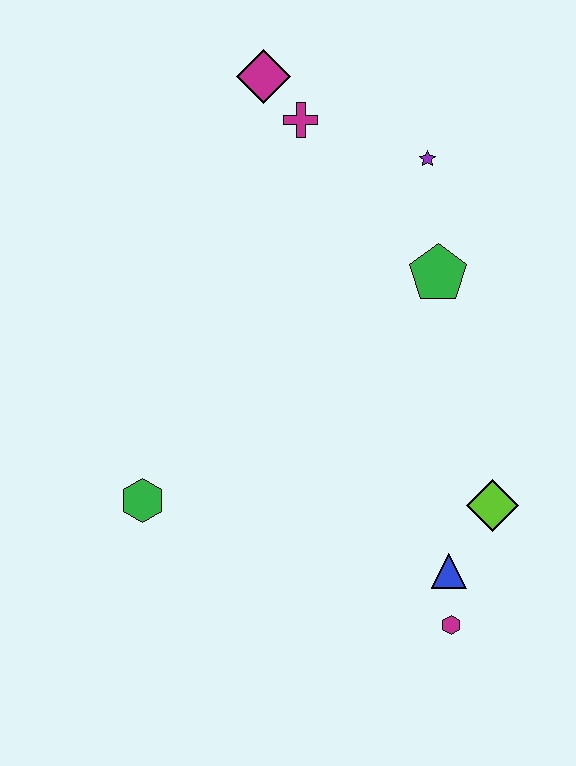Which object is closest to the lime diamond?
The blue triangle is closest to the lime diamond.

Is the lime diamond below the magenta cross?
Yes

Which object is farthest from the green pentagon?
The green hexagon is farthest from the green pentagon.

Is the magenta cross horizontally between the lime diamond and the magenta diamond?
Yes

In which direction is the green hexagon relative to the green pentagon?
The green hexagon is to the left of the green pentagon.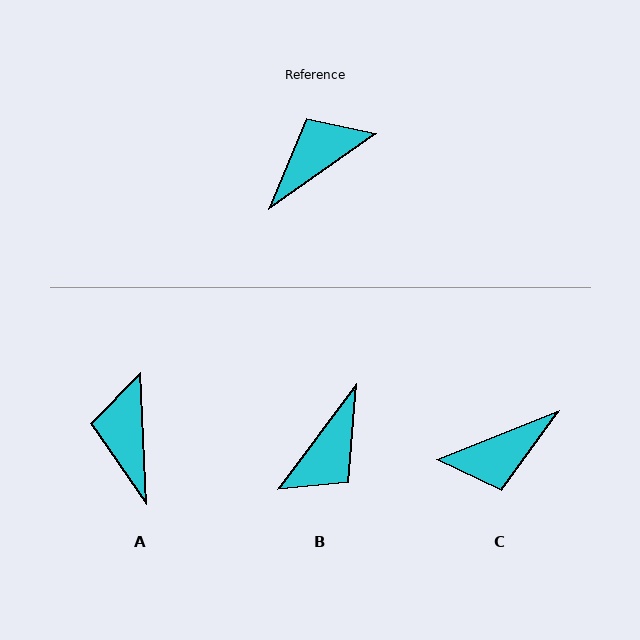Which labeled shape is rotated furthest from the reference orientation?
C, about 167 degrees away.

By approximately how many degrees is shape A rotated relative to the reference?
Approximately 58 degrees counter-clockwise.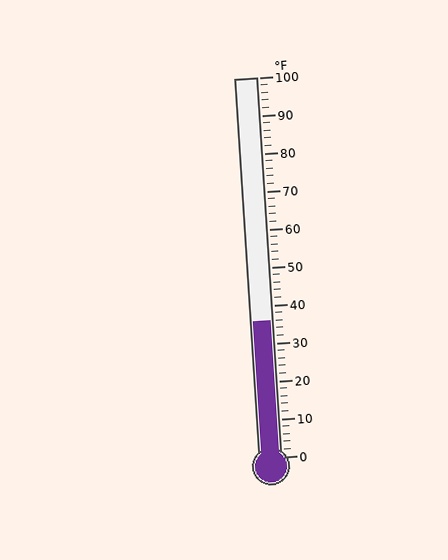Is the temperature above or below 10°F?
The temperature is above 10°F.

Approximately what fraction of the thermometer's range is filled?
The thermometer is filled to approximately 35% of its range.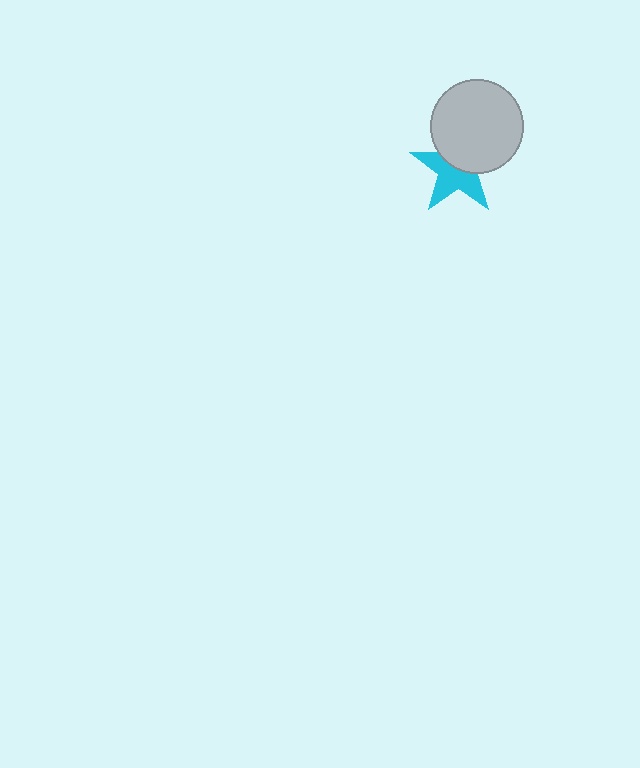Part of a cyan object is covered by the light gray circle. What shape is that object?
It is a star.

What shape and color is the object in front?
The object in front is a light gray circle.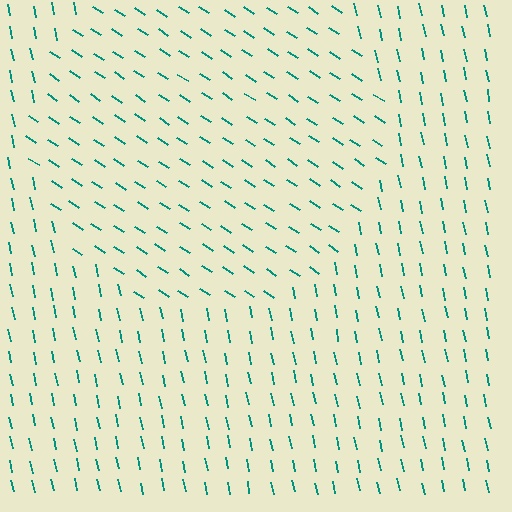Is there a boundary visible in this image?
Yes, there is a texture boundary formed by a change in line orientation.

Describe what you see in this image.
The image is filled with small teal line segments. A circle region in the image has lines oriented differently from the surrounding lines, creating a visible texture boundary.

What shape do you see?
I see a circle.